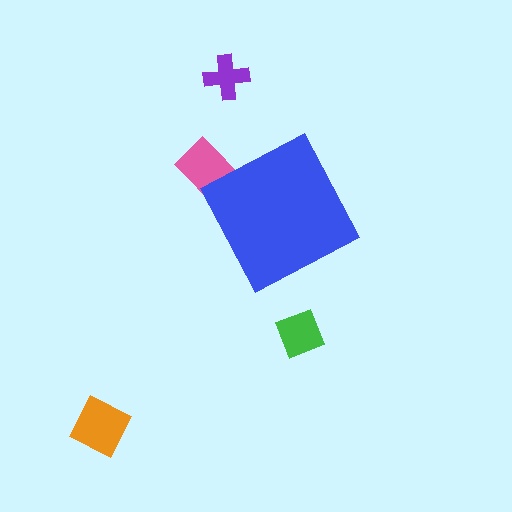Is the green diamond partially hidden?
No, the green diamond is fully visible.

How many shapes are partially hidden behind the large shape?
1 shape is partially hidden.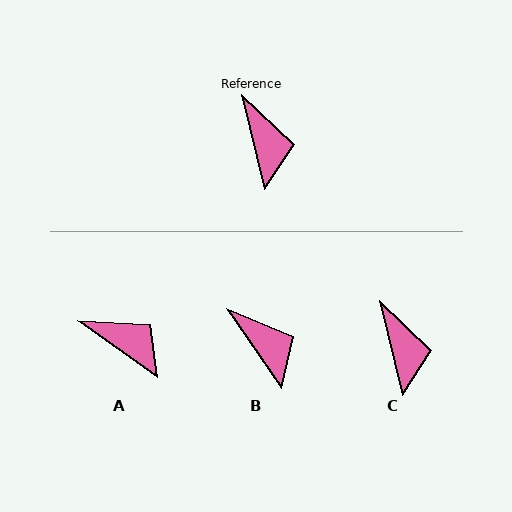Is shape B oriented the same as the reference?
No, it is off by about 21 degrees.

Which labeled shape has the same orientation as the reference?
C.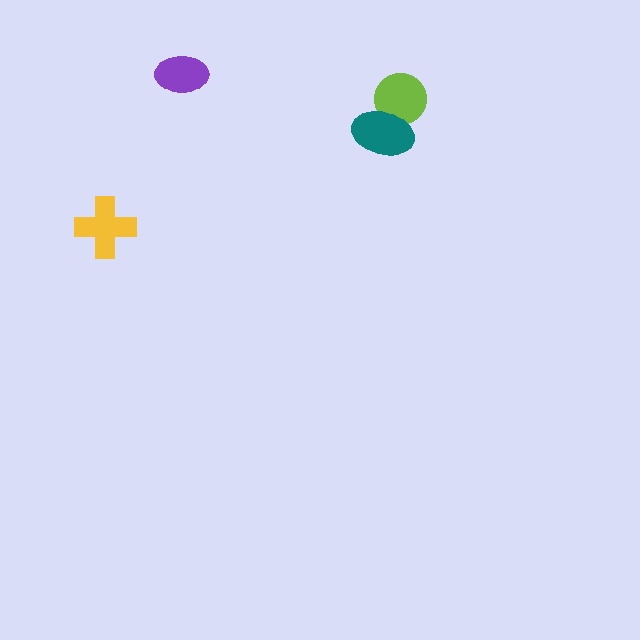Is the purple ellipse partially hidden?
No, no other shape covers it.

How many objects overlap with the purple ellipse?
0 objects overlap with the purple ellipse.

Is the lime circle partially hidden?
Yes, it is partially covered by another shape.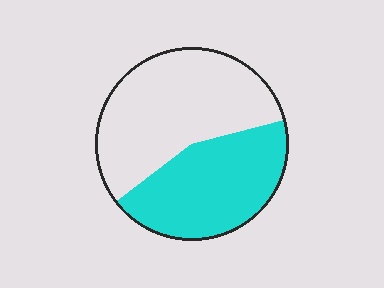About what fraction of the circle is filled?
About two fifths (2/5).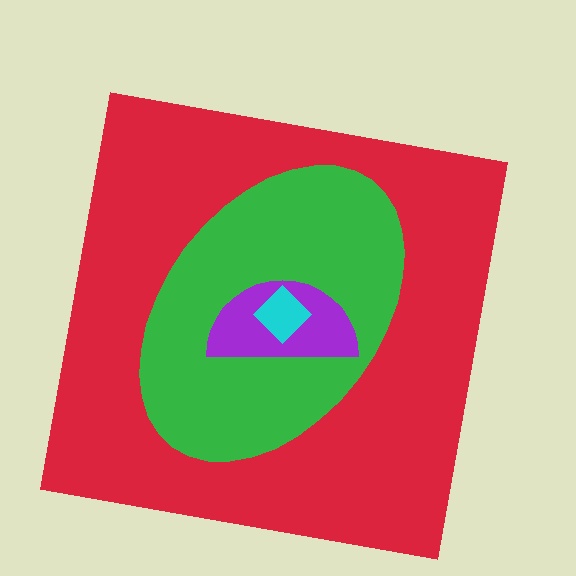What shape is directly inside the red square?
The green ellipse.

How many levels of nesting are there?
4.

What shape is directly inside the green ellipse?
The purple semicircle.